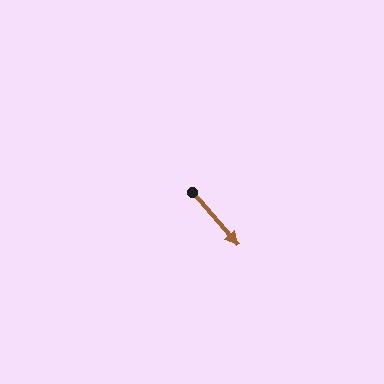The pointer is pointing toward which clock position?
Roughly 5 o'clock.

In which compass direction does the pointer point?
Southeast.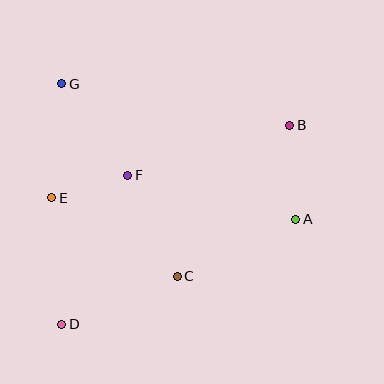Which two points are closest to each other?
Points E and F are closest to each other.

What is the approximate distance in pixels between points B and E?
The distance between B and E is approximately 249 pixels.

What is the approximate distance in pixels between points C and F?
The distance between C and F is approximately 113 pixels.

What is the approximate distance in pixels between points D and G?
The distance between D and G is approximately 240 pixels.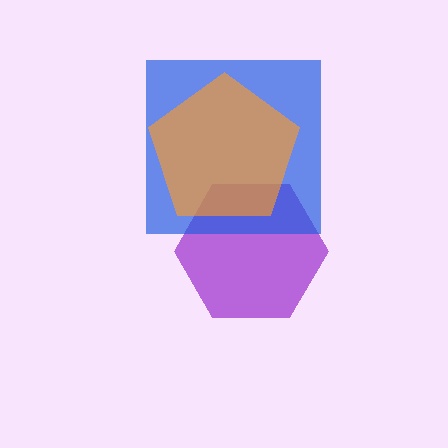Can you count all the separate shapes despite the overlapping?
Yes, there are 3 separate shapes.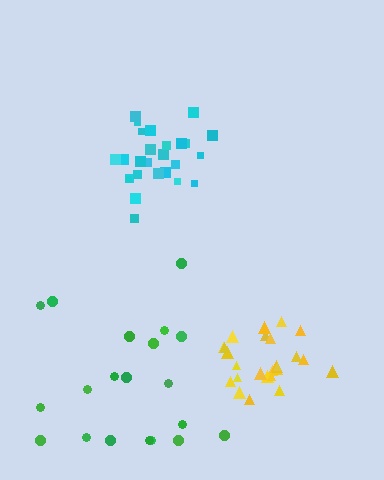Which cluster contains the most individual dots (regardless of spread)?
Cyan (27).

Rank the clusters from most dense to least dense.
cyan, yellow, green.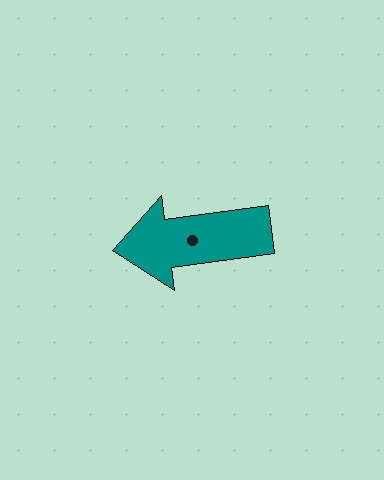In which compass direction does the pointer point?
West.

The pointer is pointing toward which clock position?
Roughly 9 o'clock.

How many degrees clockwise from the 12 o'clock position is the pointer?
Approximately 262 degrees.